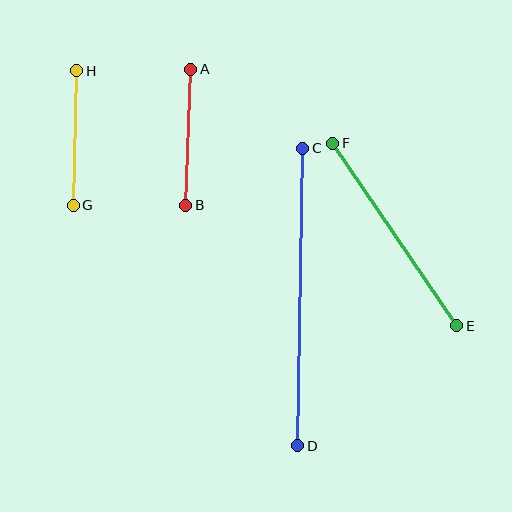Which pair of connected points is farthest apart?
Points C and D are farthest apart.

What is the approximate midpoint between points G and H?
The midpoint is at approximately (75, 138) pixels.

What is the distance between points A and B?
The distance is approximately 136 pixels.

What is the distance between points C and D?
The distance is approximately 298 pixels.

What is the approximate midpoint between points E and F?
The midpoint is at approximately (395, 235) pixels.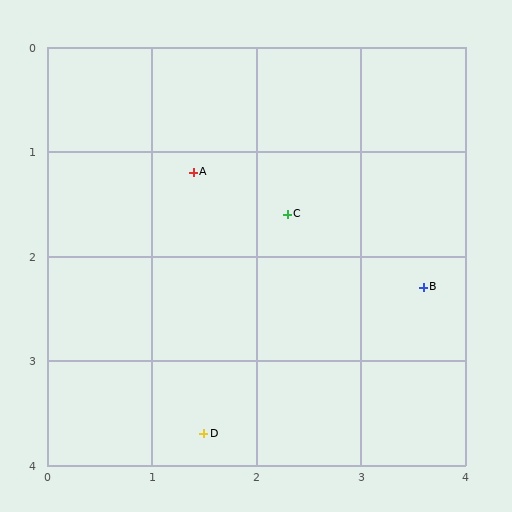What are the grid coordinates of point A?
Point A is at approximately (1.4, 1.2).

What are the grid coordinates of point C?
Point C is at approximately (2.3, 1.6).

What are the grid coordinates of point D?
Point D is at approximately (1.5, 3.7).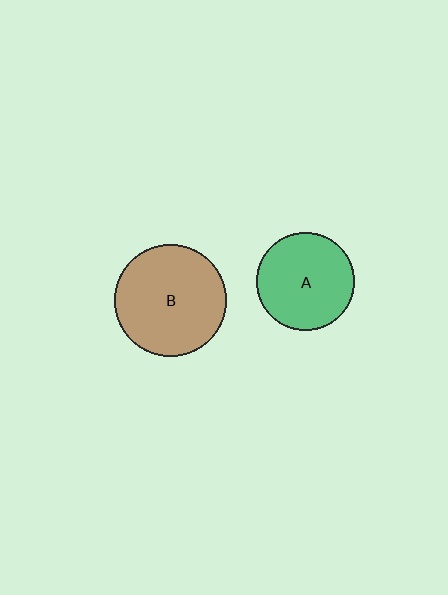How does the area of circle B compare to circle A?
Approximately 1.3 times.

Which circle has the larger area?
Circle B (brown).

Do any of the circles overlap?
No, none of the circles overlap.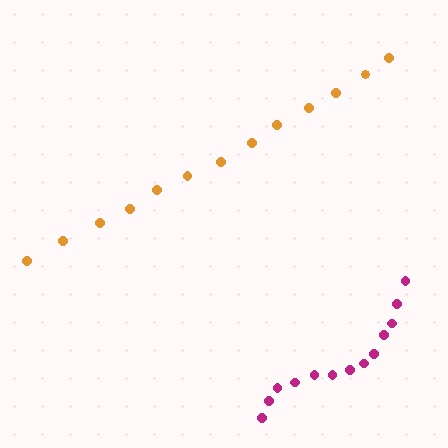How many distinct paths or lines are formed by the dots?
There are 2 distinct paths.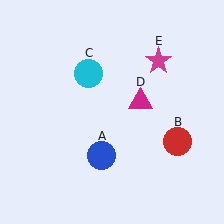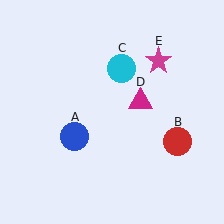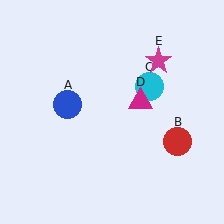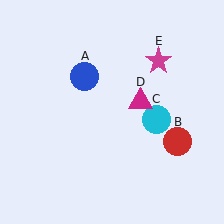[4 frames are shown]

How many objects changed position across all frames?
2 objects changed position: blue circle (object A), cyan circle (object C).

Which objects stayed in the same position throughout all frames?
Red circle (object B) and magenta triangle (object D) and magenta star (object E) remained stationary.